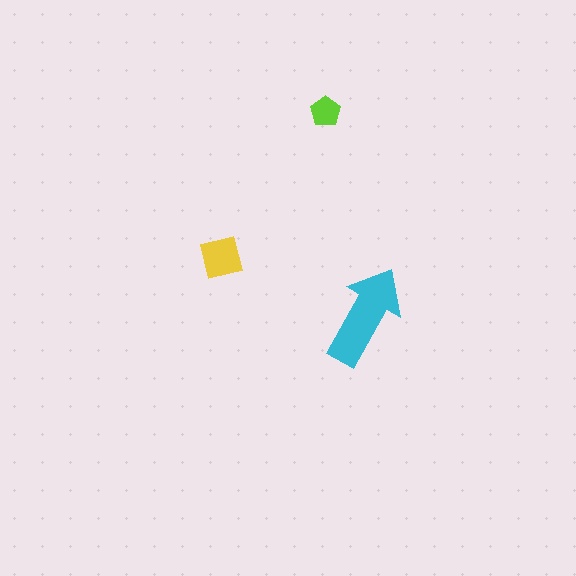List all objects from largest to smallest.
The cyan arrow, the yellow square, the lime pentagon.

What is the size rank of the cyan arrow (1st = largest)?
1st.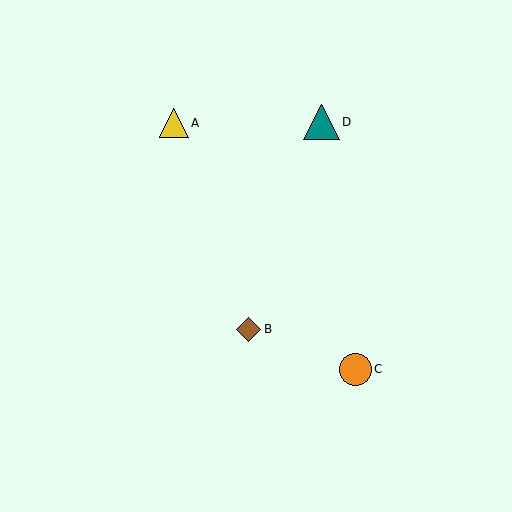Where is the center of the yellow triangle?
The center of the yellow triangle is at (174, 123).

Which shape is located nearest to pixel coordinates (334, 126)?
The teal triangle (labeled D) at (321, 122) is nearest to that location.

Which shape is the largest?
The teal triangle (labeled D) is the largest.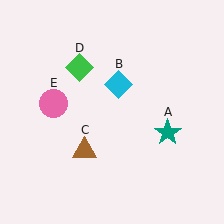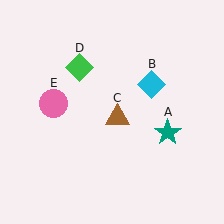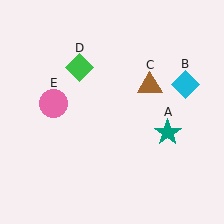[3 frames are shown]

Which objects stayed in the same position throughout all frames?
Teal star (object A) and green diamond (object D) and pink circle (object E) remained stationary.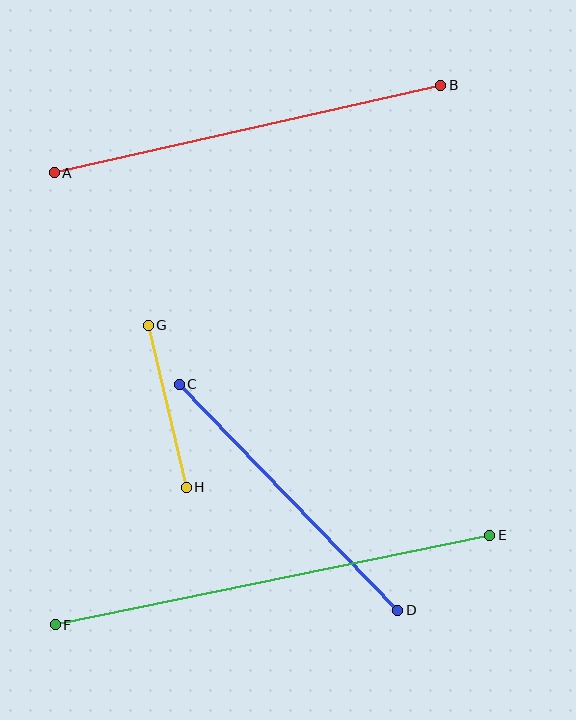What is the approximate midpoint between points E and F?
The midpoint is at approximately (273, 580) pixels.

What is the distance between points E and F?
The distance is approximately 443 pixels.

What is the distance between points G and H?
The distance is approximately 167 pixels.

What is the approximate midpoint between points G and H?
The midpoint is at approximately (167, 406) pixels.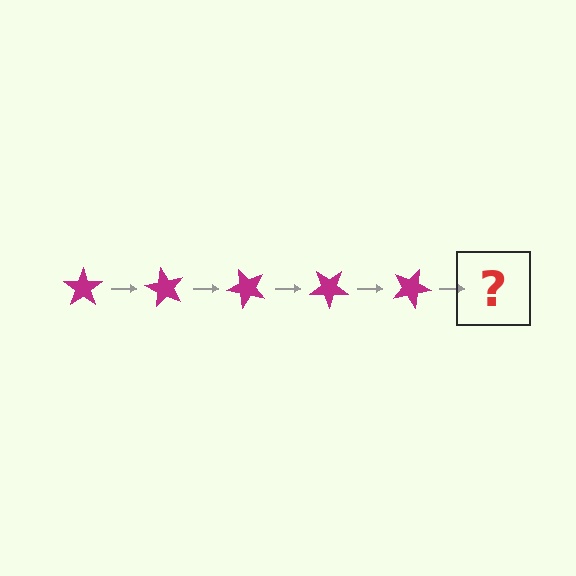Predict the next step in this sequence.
The next step is a magenta star rotated 300 degrees.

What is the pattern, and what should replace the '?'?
The pattern is that the star rotates 60 degrees each step. The '?' should be a magenta star rotated 300 degrees.